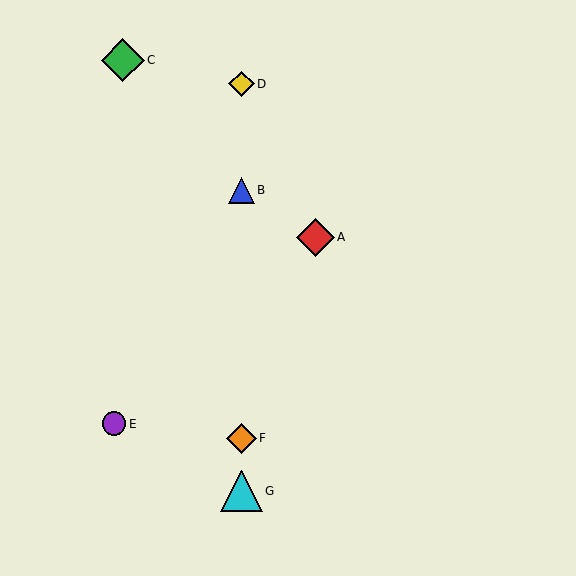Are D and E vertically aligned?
No, D is at x≈241 and E is at x≈114.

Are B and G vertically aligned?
Yes, both are at x≈241.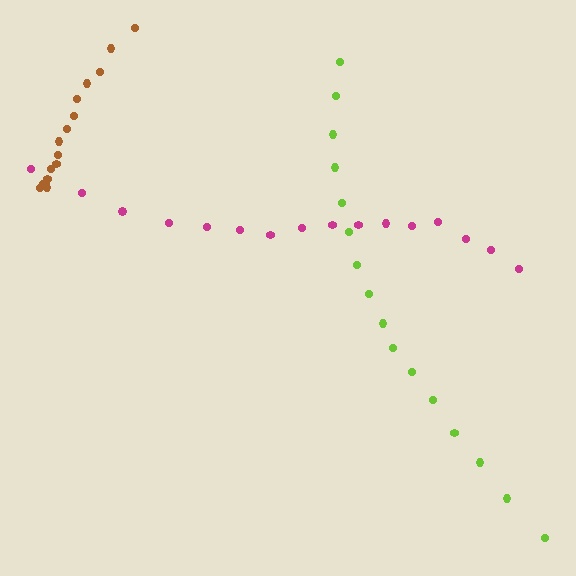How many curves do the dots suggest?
There are 3 distinct paths.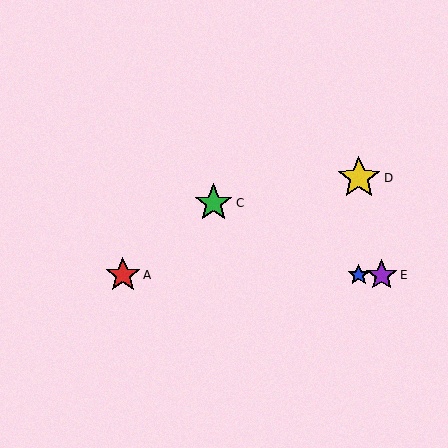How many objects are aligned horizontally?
3 objects (A, B, E) are aligned horizontally.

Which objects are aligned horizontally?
Objects A, B, E are aligned horizontally.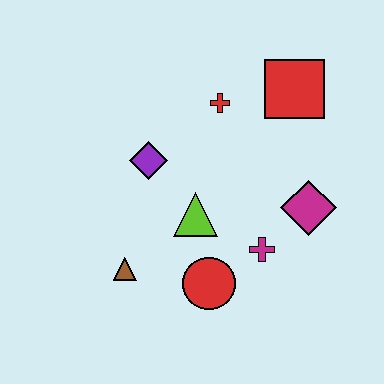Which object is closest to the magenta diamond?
The magenta cross is closest to the magenta diamond.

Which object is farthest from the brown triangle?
The red square is farthest from the brown triangle.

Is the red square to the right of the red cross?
Yes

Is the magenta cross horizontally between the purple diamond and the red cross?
No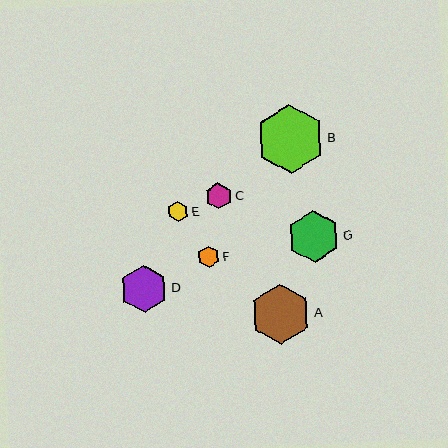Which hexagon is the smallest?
Hexagon E is the smallest with a size of approximately 20 pixels.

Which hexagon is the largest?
Hexagon B is the largest with a size of approximately 68 pixels.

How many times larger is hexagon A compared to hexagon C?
Hexagon A is approximately 2.3 times the size of hexagon C.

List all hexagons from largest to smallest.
From largest to smallest: B, A, G, D, C, F, E.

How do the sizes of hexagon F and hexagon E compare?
Hexagon F and hexagon E are approximately the same size.